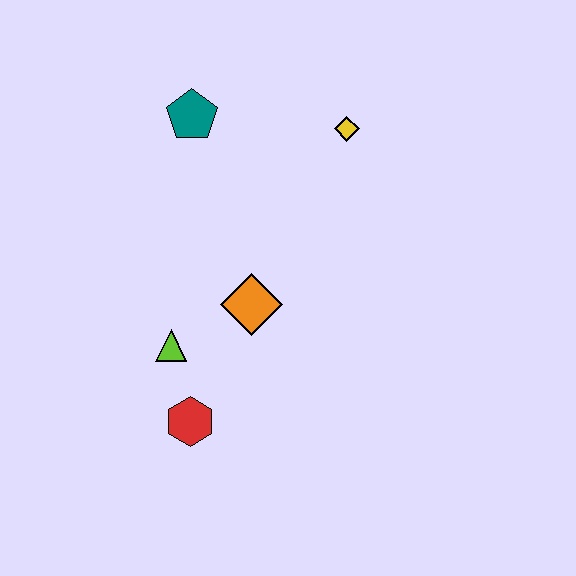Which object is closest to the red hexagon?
The lime triangle is closest to the red hexagon.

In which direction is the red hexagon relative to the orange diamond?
The red hexagon is below the orange diamond.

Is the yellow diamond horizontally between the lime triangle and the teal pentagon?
No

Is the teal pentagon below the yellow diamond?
No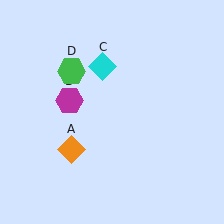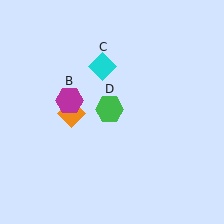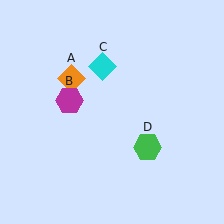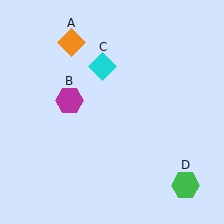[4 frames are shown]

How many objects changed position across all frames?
2 objects changed position: orange diamond (object A), green hexagon (object D).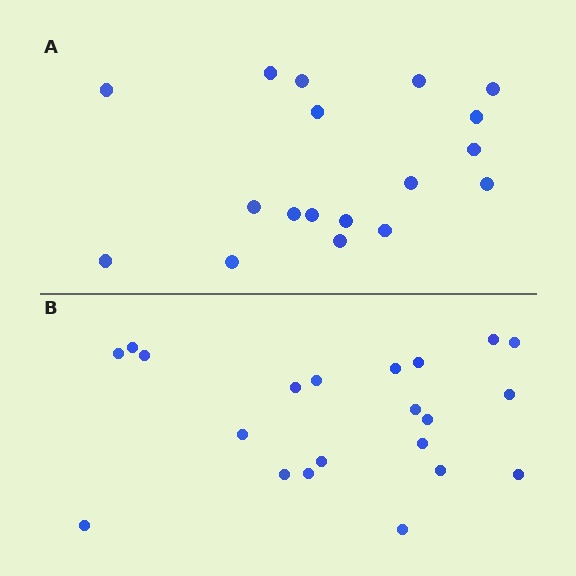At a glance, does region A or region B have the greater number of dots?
Region B (the bottom region) has more dots.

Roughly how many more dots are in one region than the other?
Region B has just a few more — roughly 2 or 3 more dots than region A.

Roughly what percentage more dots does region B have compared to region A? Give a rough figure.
About 15% more.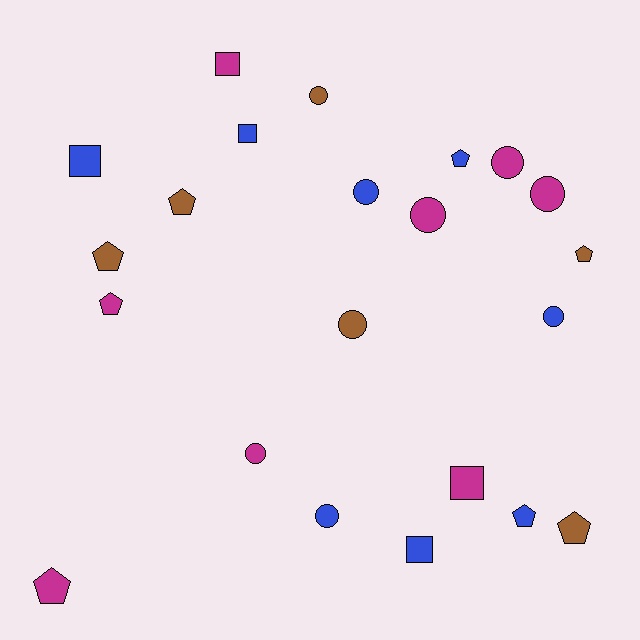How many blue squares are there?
There are 3 blue squares.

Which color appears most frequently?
Magenta, with 8 objects.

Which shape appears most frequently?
Circle, with 9 objects.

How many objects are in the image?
There are 22 objects.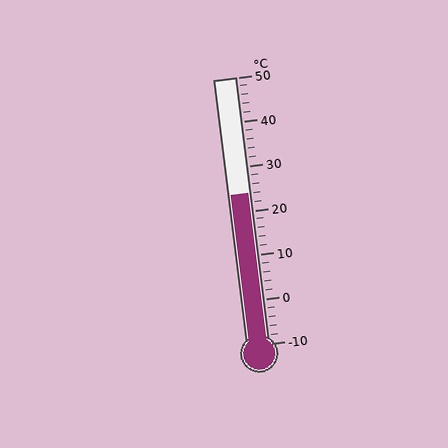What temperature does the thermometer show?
The thermometer shows approximately 24°C.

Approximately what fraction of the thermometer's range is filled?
The thermometer is filled to approximately 55% of its range.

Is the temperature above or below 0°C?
The temperature is above 0°C.